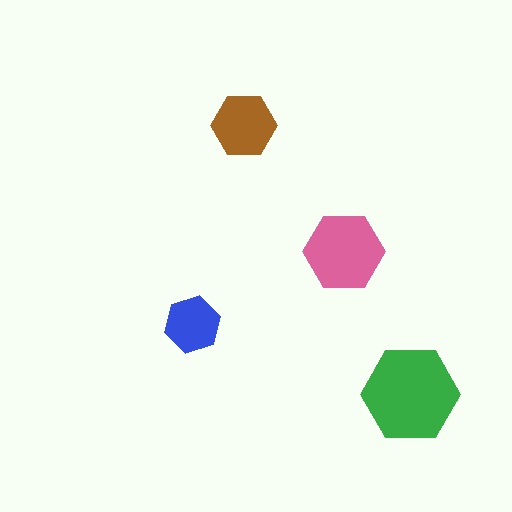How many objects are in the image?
There are 4 objects in the image.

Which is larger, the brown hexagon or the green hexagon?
The green one.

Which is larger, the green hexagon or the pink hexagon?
The green one.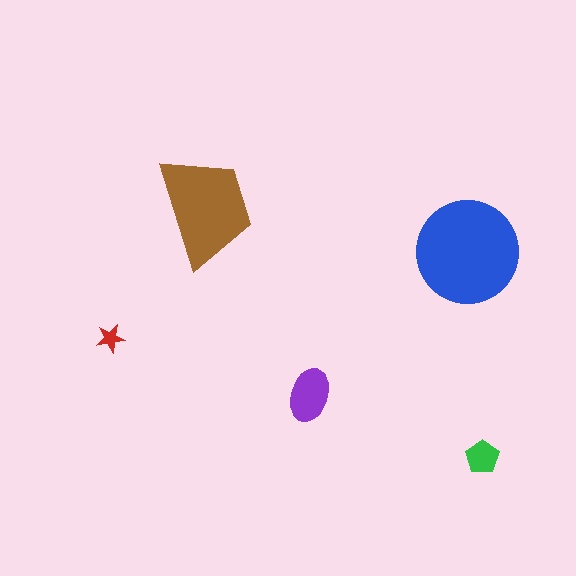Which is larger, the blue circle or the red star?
The blue circle.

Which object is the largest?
The blue circle.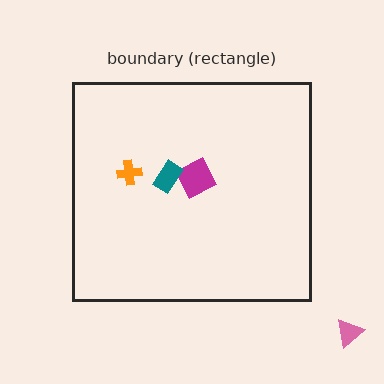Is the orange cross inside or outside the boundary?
Inside.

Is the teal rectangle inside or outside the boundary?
Inside.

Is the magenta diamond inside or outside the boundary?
Inside.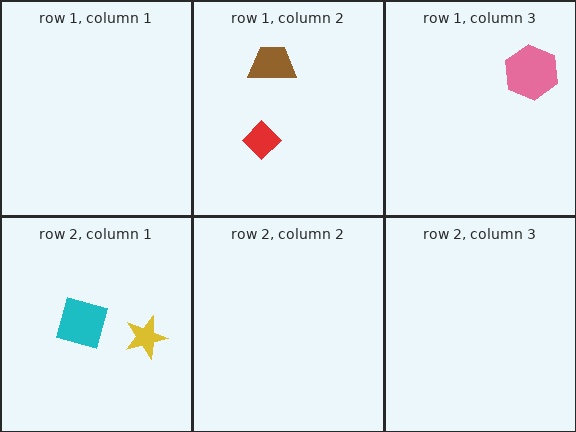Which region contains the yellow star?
The row 2, column 1 region.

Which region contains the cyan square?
The row 2, column 1 region.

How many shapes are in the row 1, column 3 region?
1.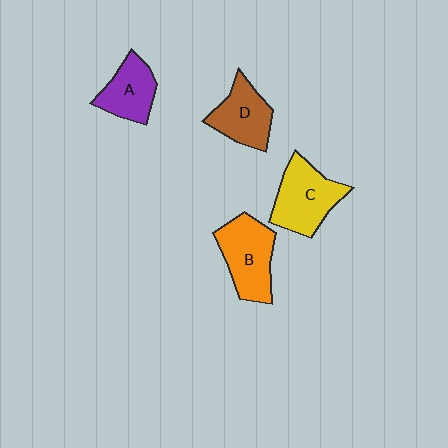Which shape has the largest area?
Shape C (yellow).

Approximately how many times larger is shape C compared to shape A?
Approximately 1.4 times.